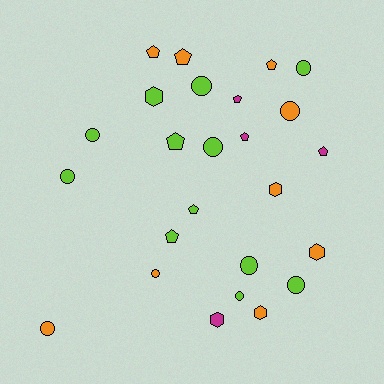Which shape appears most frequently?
Circle, with 11 objects.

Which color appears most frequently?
Lime, with 12 objects.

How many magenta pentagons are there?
There are 3 magenta pentagons.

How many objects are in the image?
There are 25 objects.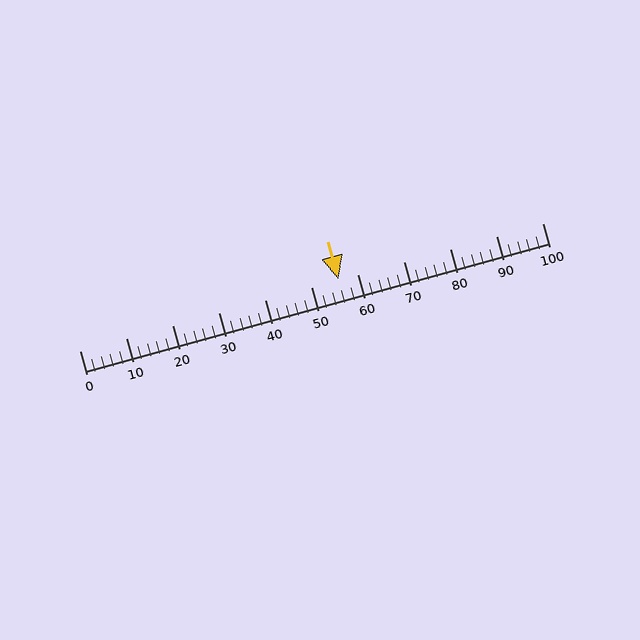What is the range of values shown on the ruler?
The ruler shows values from 0 to 100.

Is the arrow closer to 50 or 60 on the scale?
The arrow is closer to 60.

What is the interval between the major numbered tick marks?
The major tick marks are spaced 10 units apart.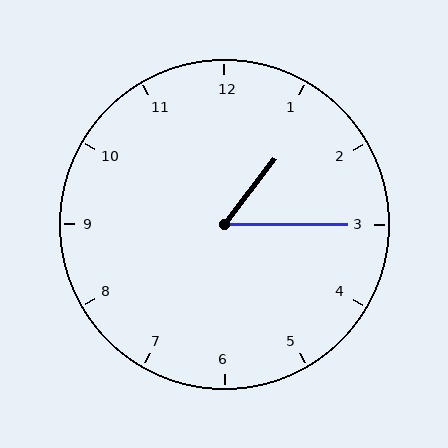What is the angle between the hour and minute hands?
Approximately 52 degrees.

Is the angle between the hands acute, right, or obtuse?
It is acute.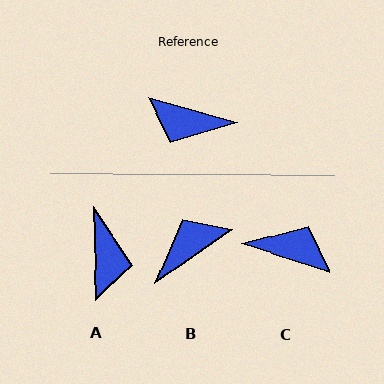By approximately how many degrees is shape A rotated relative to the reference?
Approximately 107 degrees counter-clockwise.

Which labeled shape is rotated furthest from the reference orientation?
C, about 178 degrees away.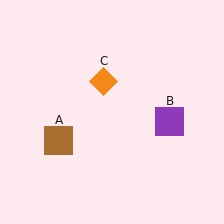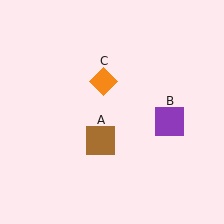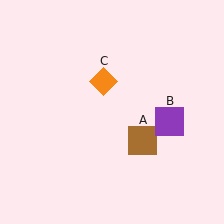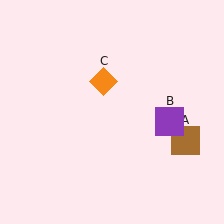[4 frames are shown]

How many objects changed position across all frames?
1 object changed position: brown square (object A).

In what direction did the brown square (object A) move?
The brown square (object A) moved right.